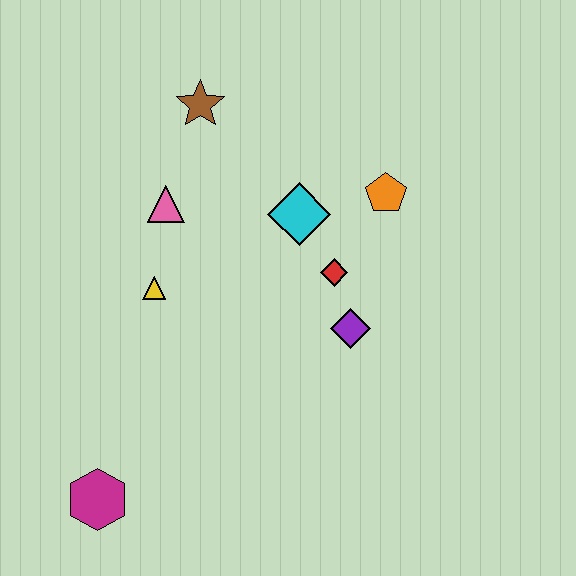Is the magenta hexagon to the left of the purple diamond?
Yes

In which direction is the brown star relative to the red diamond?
The brown star is above the red diamond.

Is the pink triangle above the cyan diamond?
Yes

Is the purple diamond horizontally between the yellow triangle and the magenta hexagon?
No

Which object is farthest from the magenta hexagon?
The orange pentagon is farthest from the magenta hexagon.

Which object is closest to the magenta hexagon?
The yellow triangle is closest to the magenta hexagon.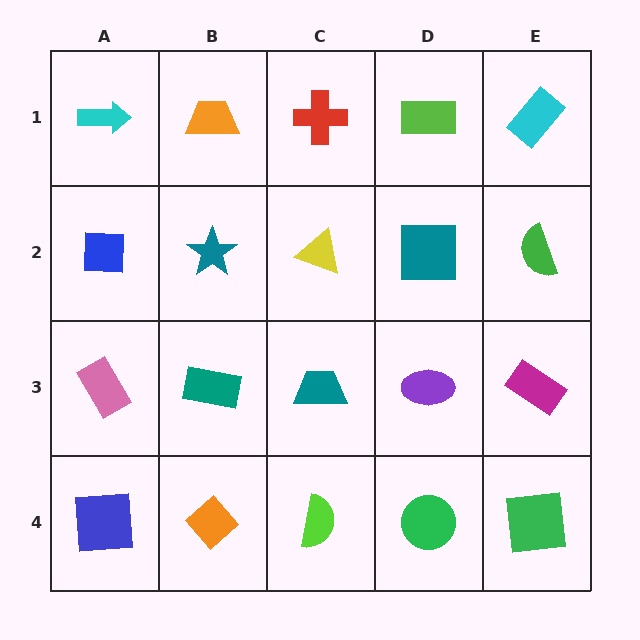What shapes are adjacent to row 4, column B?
A teal rectangle (row 3, column B), a blue square (row 4, column A), a lime semicircle (row 4, column C).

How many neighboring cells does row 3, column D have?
4.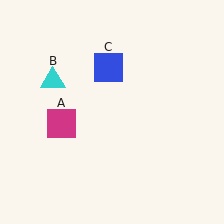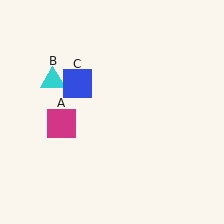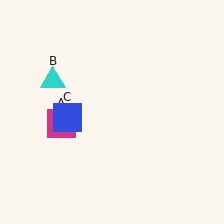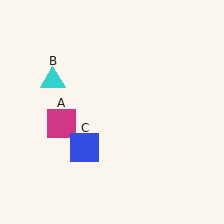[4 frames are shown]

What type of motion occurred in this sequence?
The blue square (object C) rotated counterclockwise around the center of the scene.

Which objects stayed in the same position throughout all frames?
Magenta square (object A) and cyan triangle (object B) remained stationary.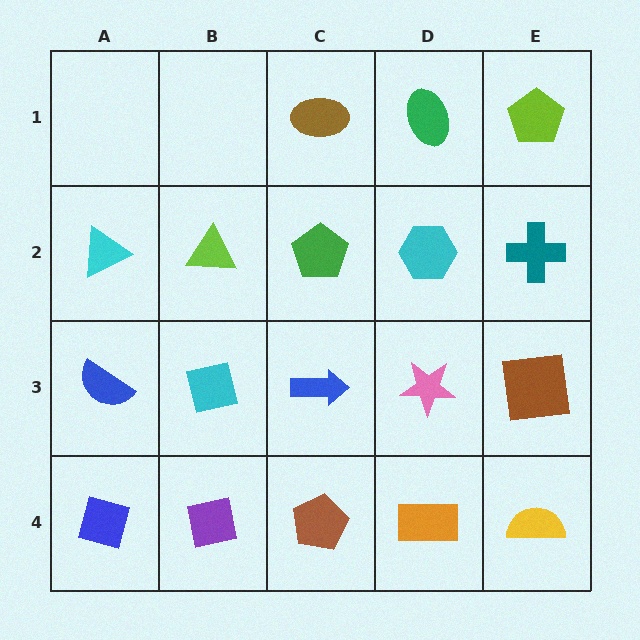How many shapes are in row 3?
5 shapes.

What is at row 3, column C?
A blue arrow.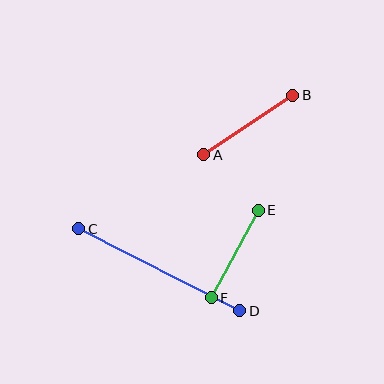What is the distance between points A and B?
The distance is approximately 107 pixels.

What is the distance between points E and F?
The distance is approximately 100 pixels.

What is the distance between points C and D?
The distance is approximately 181 pixels.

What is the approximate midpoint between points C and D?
The midpoint is at approximately (159, 270) pixels.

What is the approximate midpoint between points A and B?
The midpoint is at approximately (248, 125) pixels.